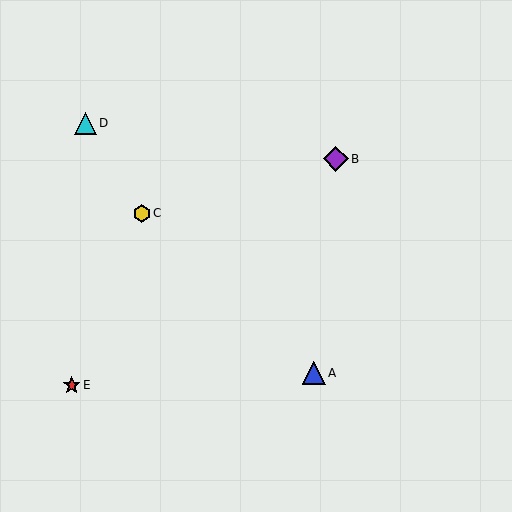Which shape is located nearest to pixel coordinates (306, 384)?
The blue triangle (labeled A) at (314, 373) is nearest to that location.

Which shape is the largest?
The purple diamond (labeled B) is the largest.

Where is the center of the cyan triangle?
The center of the cyan triangle is at (85, 123).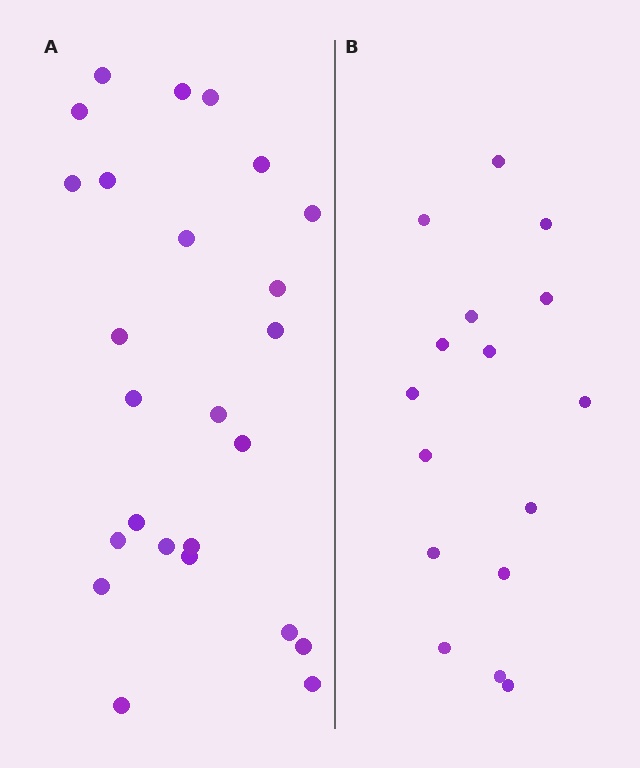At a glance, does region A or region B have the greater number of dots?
Region A (the left region) has more dots.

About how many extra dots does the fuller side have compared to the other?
Region A has roughly 8 or so more dots than region B.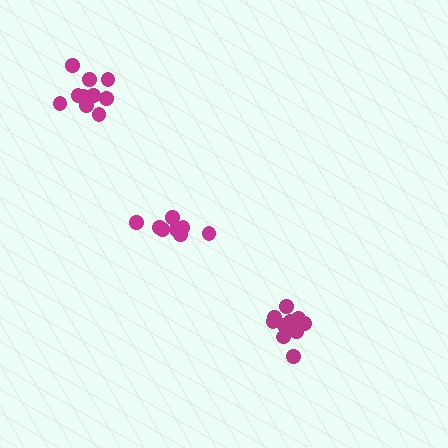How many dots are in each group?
Group 1: 8 dots, Group 2: 11 dots, Group 3: 11 dots (30 total).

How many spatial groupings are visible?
There are 3 spatial groupings.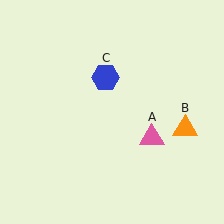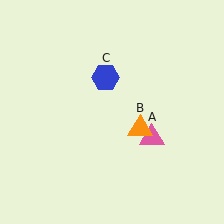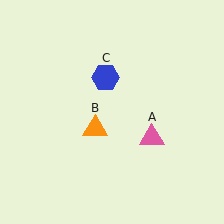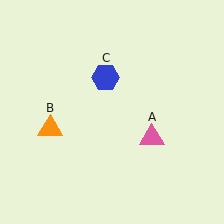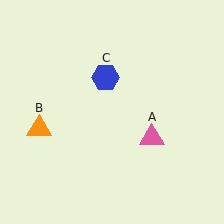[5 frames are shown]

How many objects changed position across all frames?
1 object changed position: orange triangle (object B).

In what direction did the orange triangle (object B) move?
The orange triangle (object B) moved left.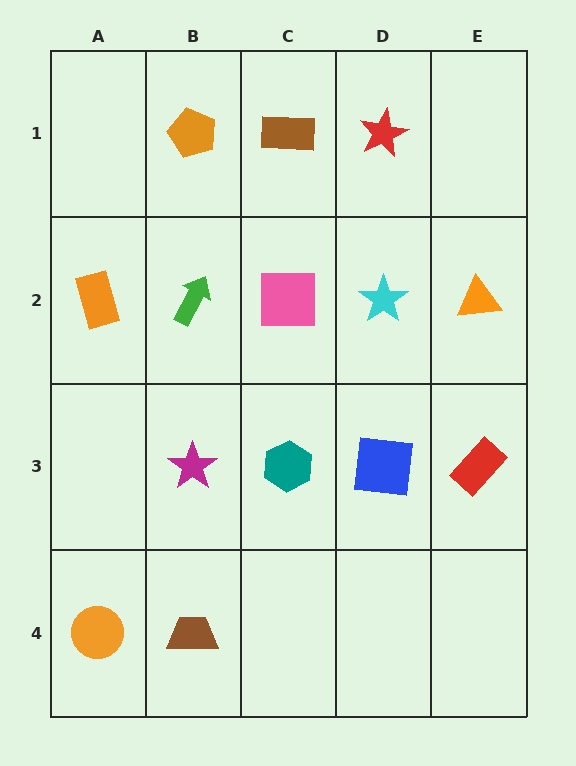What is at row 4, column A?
An orange circle.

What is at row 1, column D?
A red star.